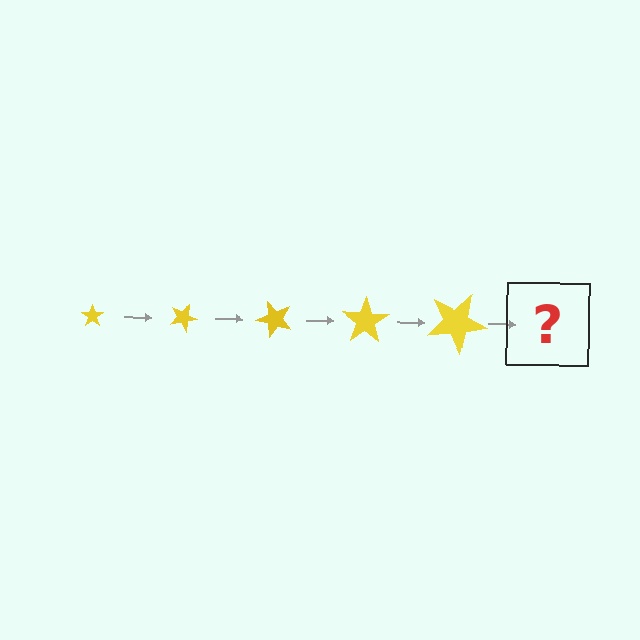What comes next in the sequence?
The next element should be a star, larger than the previous one and rotated 125 degrees from the start.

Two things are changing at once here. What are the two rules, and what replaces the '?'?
The two rules are that the star grows larger each step and it rotates 25 degrees each step. The '?' should be a star, larger than the previous one and rotated 125 degrees from the start.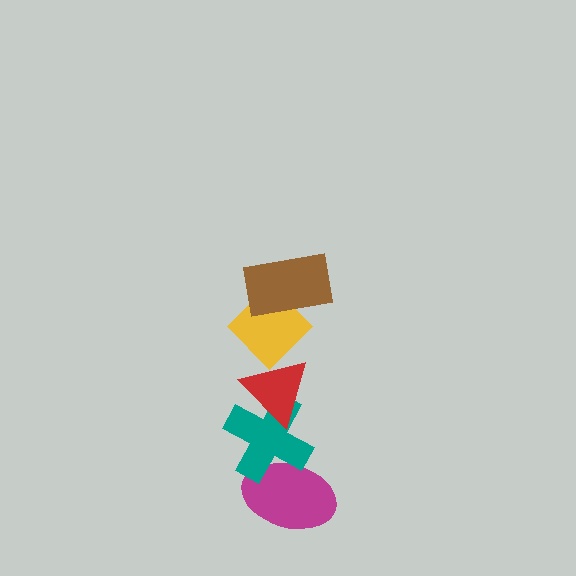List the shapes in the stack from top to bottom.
From top to bottom: the brown rectangle, the yellow diamond, the red triangle, the teal cross, the magenta ellipse.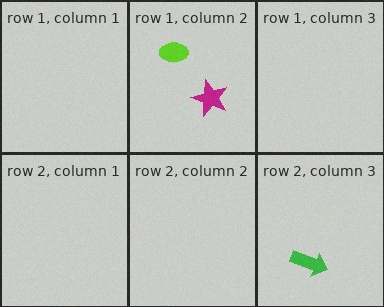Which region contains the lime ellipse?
The row 1, column 2 region.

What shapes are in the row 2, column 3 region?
The green arrow.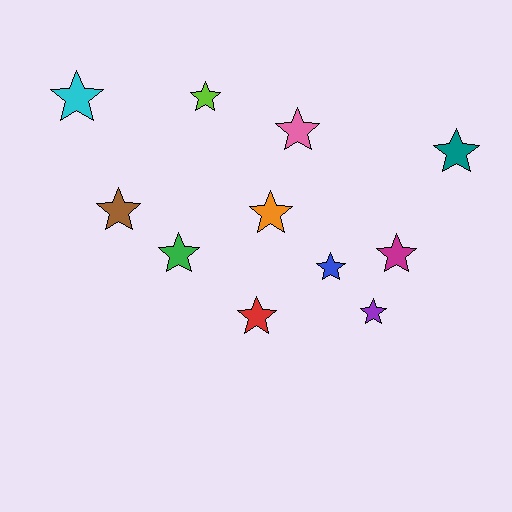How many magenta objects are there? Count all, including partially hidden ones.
There is 1 magenta object.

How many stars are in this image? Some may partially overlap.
There are 11 stars.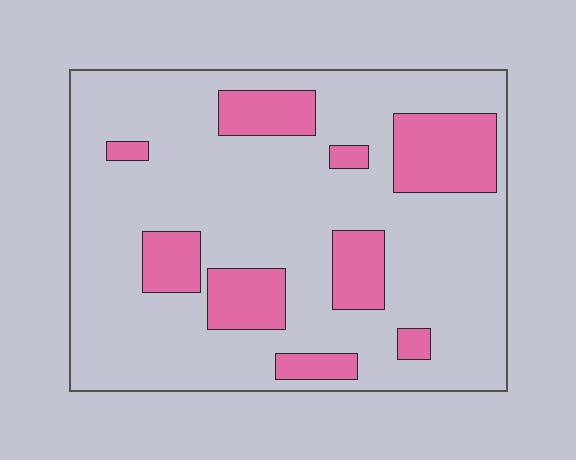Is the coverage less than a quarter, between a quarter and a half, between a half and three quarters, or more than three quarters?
Less than a quarter.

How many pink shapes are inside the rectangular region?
9.